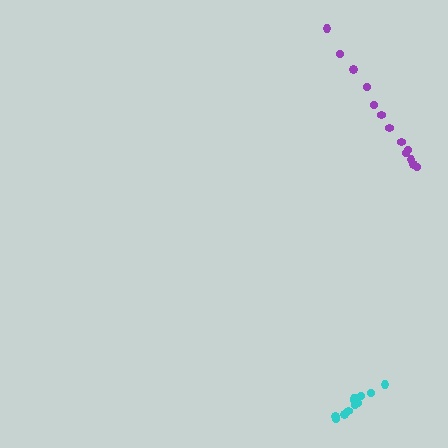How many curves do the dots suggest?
There are 2 distinct paths.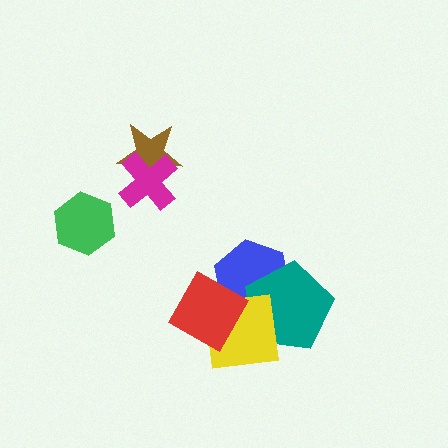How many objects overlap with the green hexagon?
0 objects overlap with the green hexagon.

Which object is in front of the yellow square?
The red diamond is in front of the yellow square.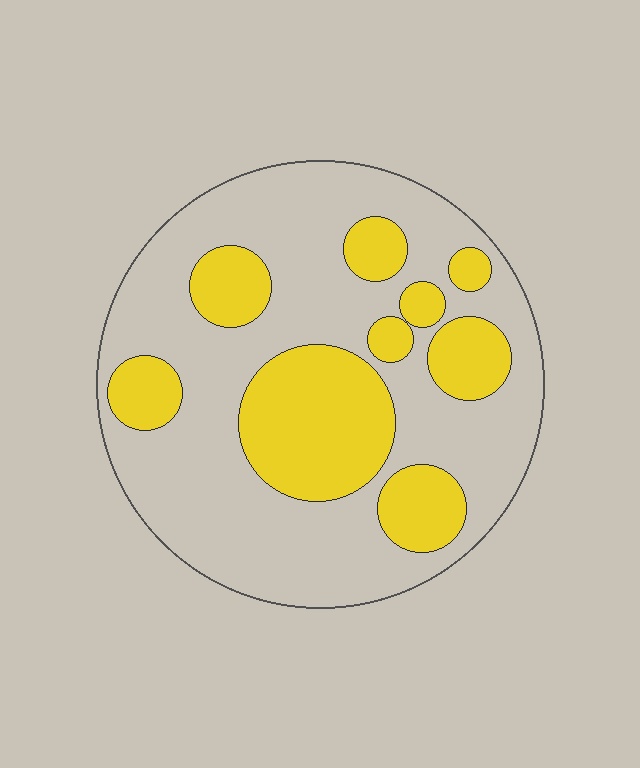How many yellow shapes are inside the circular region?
9.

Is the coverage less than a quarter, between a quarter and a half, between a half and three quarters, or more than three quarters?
Between a quarter and a half.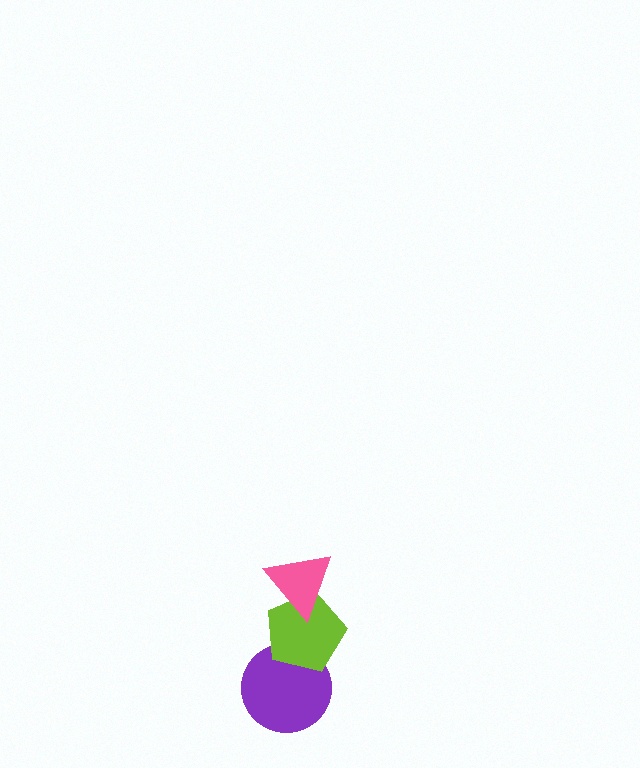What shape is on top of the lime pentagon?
The pink triangle is on top of the lime pentagon.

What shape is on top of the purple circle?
The lime pentagon is on top of the purple circle.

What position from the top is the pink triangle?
The pink triangle is 1st from the top.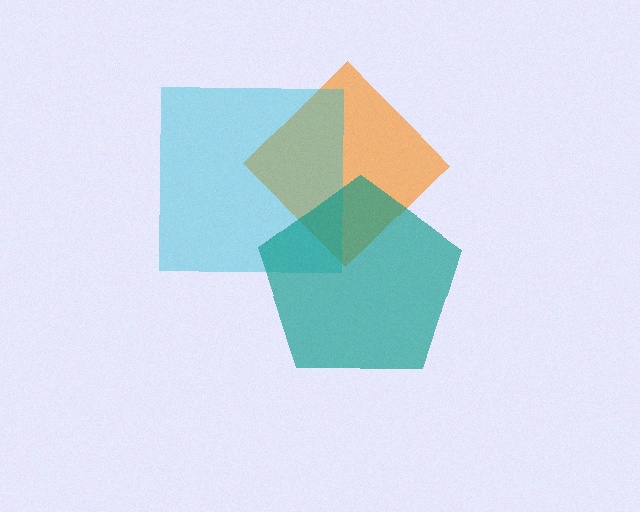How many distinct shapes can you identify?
There are 3 distinct shapes: an orange diamond, a cyan square, a teal pentagon.